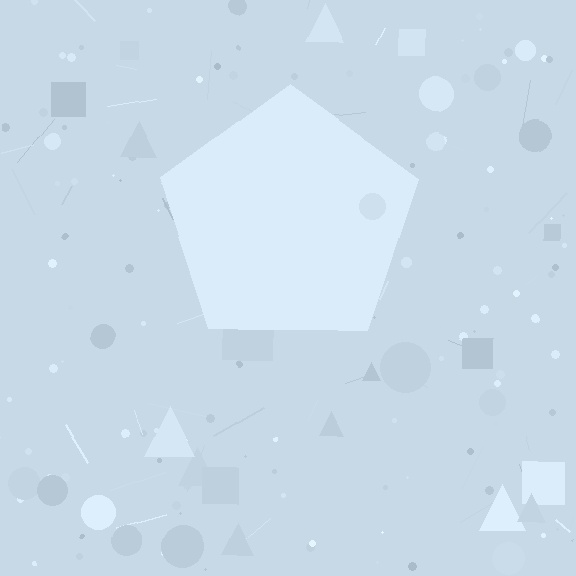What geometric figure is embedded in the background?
A pentagon is embedded in the background.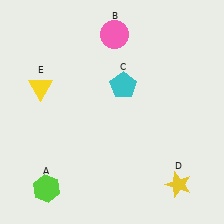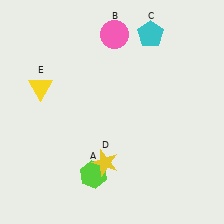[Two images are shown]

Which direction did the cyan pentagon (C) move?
The cyan pentagon (C) moved up.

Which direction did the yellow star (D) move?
The yellow star (D) moved left.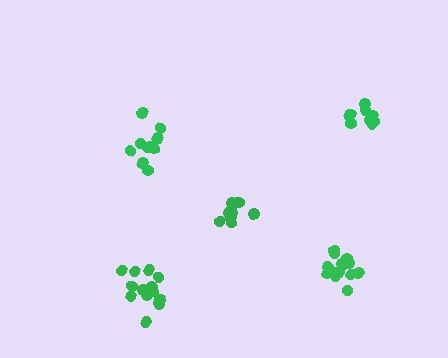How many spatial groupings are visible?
There are 5 spatial groupings.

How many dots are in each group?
Group 1: 14 dots, Group 2: 10 dots, Group 3: 13 dots, Group 4: 9 dots, Group 5: 10 dots (56 total).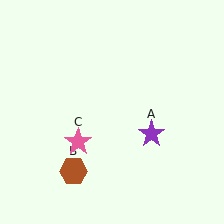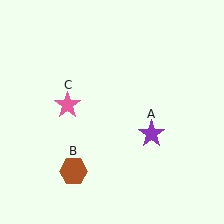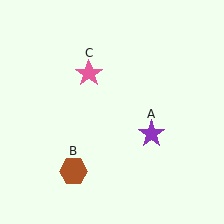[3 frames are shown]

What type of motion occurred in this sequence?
The pink star (object C) rotated clockwise around the center of the scene.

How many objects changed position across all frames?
1 object changed position: pink star (object C).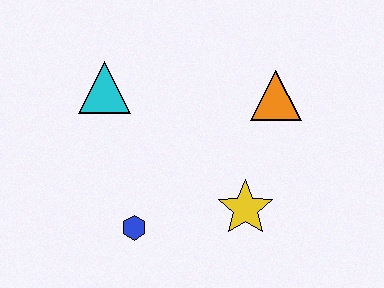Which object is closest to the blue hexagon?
The yellow star is closest to the blue hexagon.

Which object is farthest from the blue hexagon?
The orange triangle is farthest from the blue hexagon.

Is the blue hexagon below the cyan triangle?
Yes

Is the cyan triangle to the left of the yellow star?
Yes